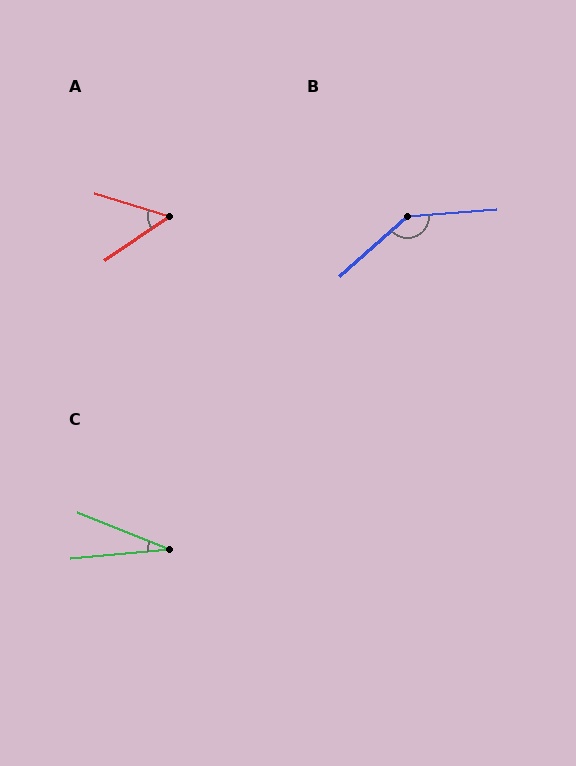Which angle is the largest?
B, at approximately 143 degrees.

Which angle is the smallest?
C, at approximately 28 degrees.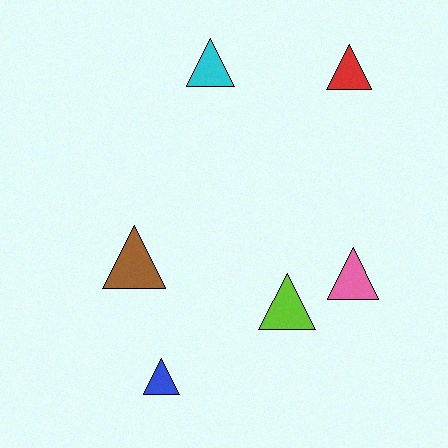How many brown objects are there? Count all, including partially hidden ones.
There is 1 brown object.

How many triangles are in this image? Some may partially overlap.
There are 6 triangles.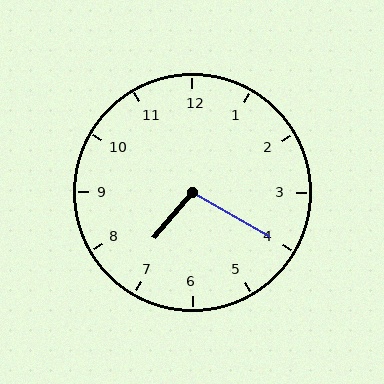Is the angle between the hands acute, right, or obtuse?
It is obtuse.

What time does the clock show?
7:20.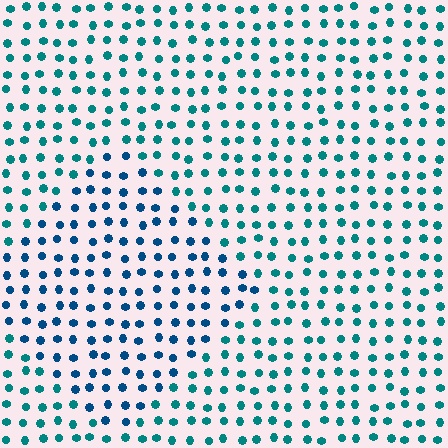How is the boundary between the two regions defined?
The boundary is defined purely by a slight shift in hue (about 29 degrees). Spacing, size, and orientation are identical on both sides.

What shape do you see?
I see a diamond.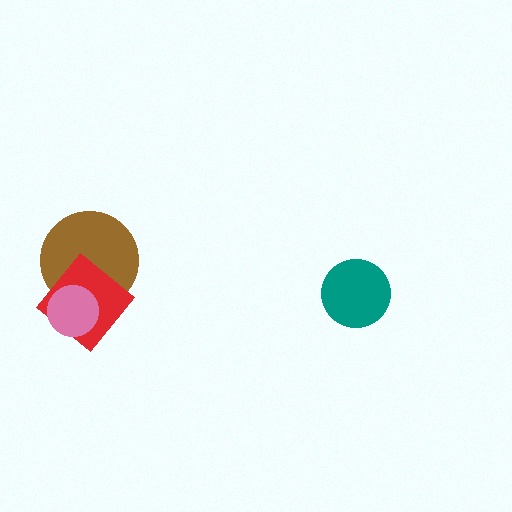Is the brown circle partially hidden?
Yes, it is partially covered by another shape.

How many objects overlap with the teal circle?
0 objects overlap with the teal circle.